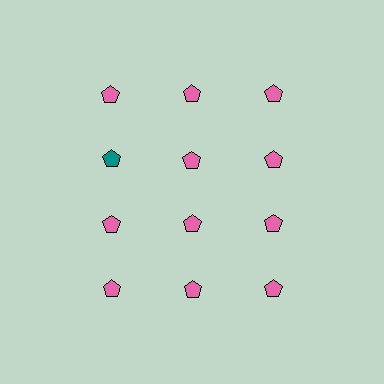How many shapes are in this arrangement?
There are 12 shapes arranged in a grid pattern.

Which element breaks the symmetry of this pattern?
The teal pentagon in the second row, leftmost column breaks the symmetry. All other shapes are pink pentagons.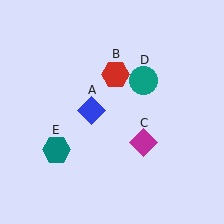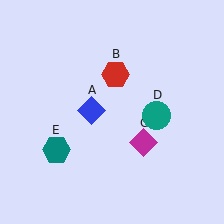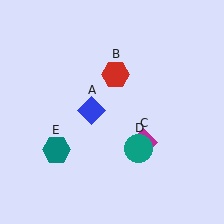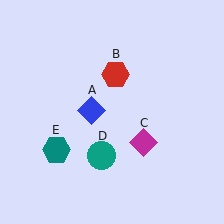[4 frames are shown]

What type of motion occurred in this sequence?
The teal circle (object D) rotated clockwise around the center of the scene.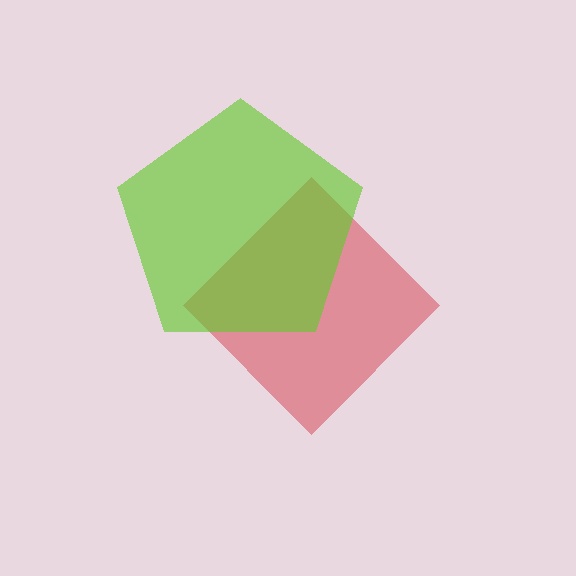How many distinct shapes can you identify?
There are 2 distinct shapes: a red diamond, a lime pentagon.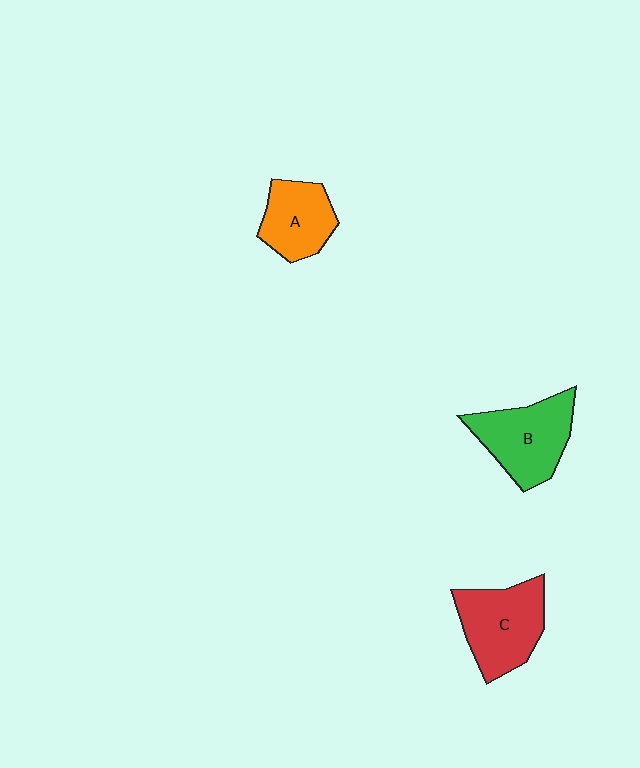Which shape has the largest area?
Shape C (red).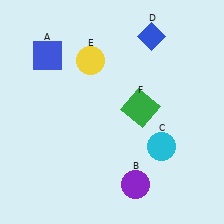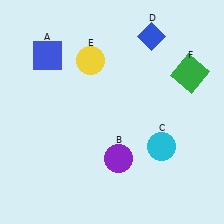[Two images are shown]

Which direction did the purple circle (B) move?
The purple circle (B) moved up.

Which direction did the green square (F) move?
The green square (F) moved right.